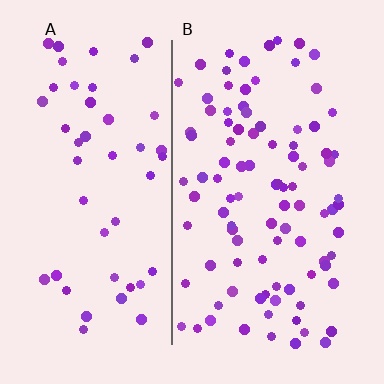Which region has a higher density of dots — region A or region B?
B (the right).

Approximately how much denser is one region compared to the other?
Approximately 2.0× — region B over region A.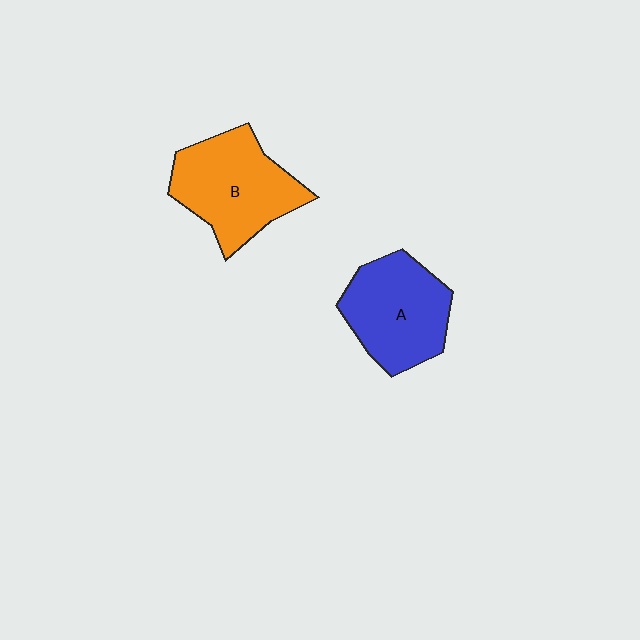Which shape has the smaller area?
Shape A (blue).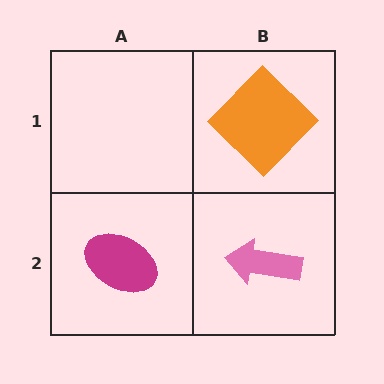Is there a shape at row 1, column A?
No, that cell is empty.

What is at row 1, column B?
An orange diamond.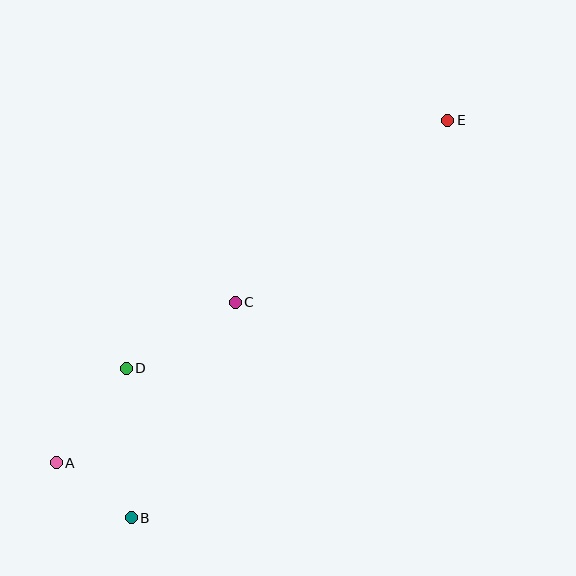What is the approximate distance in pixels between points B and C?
The distance between B and C is approximately 239 pixels.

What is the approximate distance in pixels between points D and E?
The distance between D and E is approximately 406 pixels.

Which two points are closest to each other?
Points A and B are closest to each other.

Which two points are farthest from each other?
Points A and E are farthest from each other.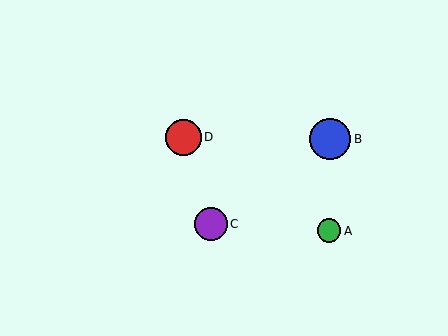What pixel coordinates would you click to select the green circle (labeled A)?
Click at (329, 231) to select the green circle A.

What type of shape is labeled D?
Shape D is a red circle.